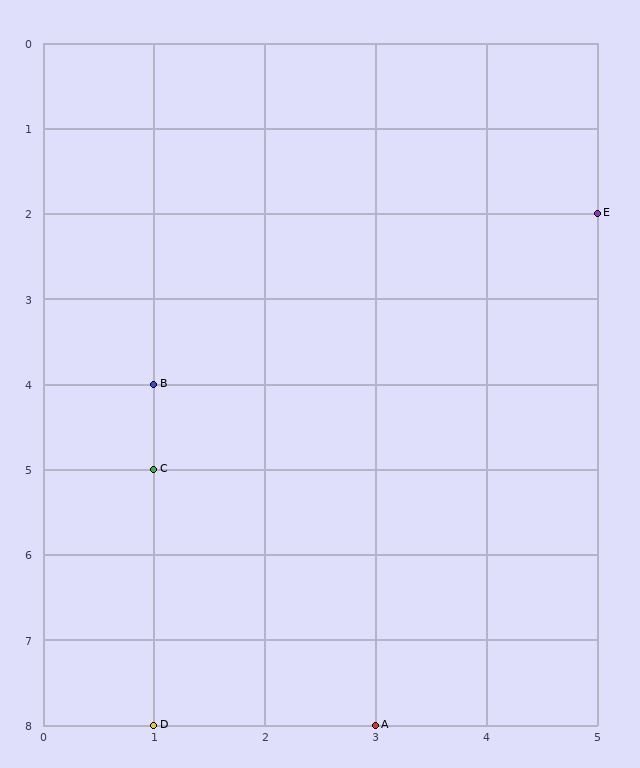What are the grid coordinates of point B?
Point B is at grid coordinates (1, 4).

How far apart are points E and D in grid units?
Points E and D are 4 columns and 6 rows apart (about 7.2 grid units diagonally).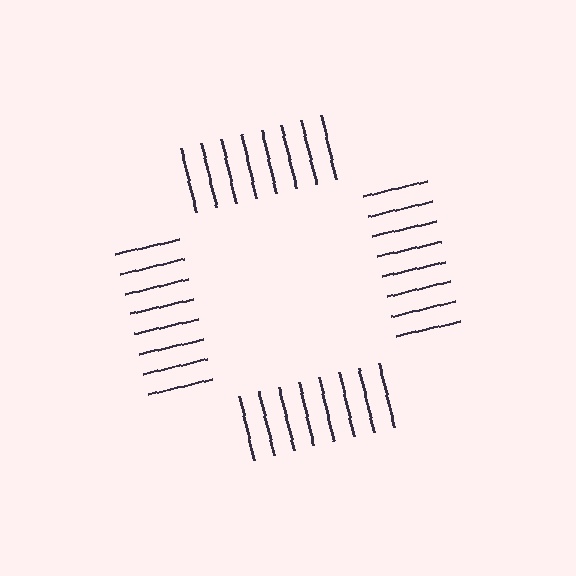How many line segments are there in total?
32 — 8 along each of the 4 edges.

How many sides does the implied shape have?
4 sides — the line-ends trace a square.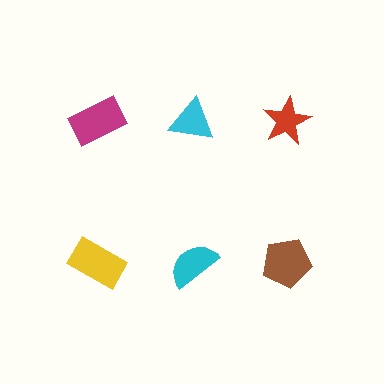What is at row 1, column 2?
A cyan triangle.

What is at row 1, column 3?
A red star.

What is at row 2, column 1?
A yellow rectangle.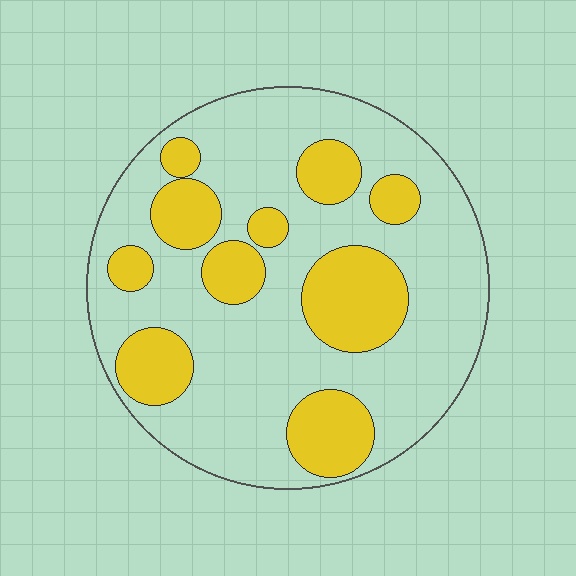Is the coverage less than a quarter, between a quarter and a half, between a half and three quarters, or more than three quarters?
Between a quarter and a half.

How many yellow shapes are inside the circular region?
10.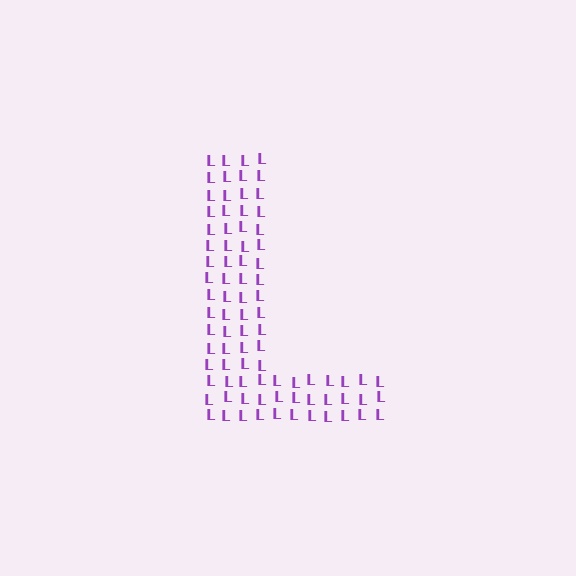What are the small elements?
The small elements are letter L's.